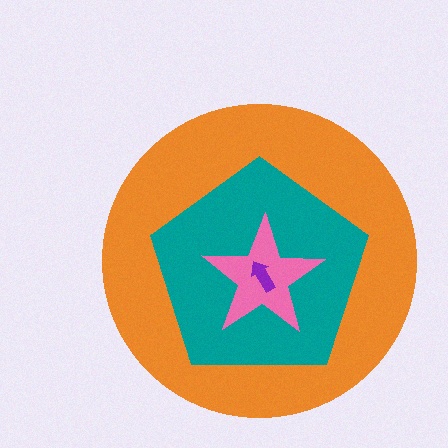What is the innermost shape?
The purple arrow.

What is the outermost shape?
The orange circle.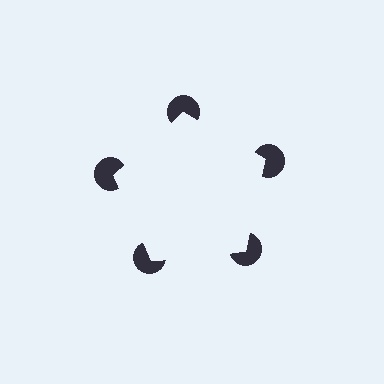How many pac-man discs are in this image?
There are 5 — one at each vertex of the illusory pentagon.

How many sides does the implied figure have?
5 sides.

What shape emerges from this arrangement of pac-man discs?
An illusory pentagon — its edges are inferred from the aligned wedge cuts in the pac-man discs, not physically drawn.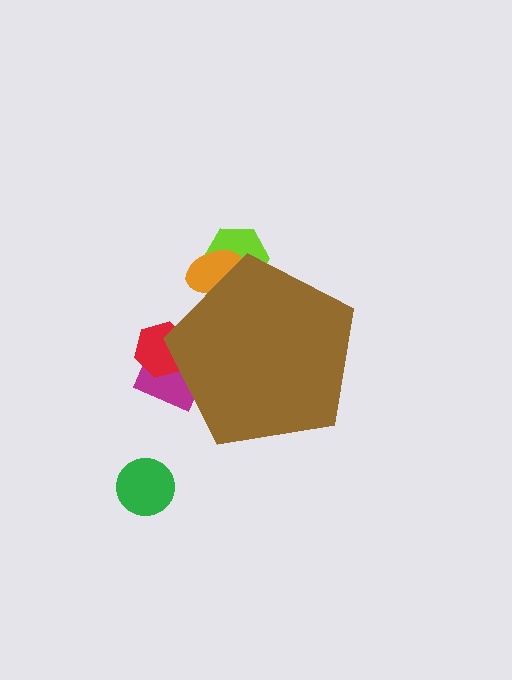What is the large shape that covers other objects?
A brown pentagon.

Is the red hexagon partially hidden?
Yes, the red hexagon is partially hidden behind the brown pentagon.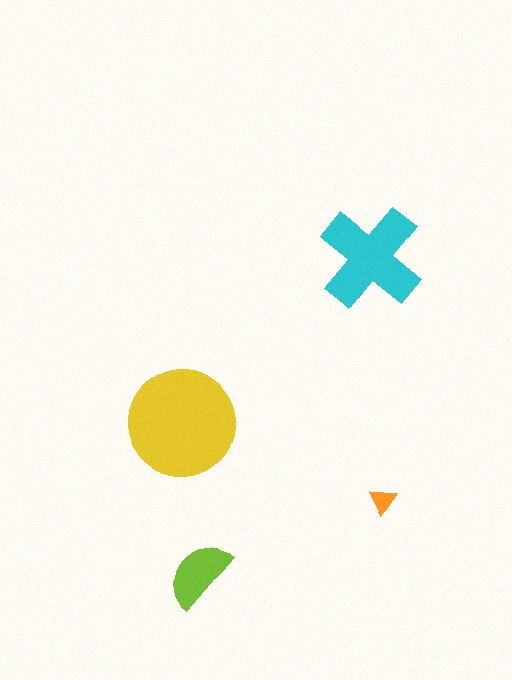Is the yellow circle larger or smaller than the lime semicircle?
Larger.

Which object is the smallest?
The orange triangle.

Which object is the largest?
The yellow circle.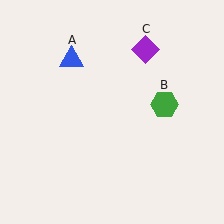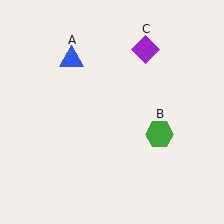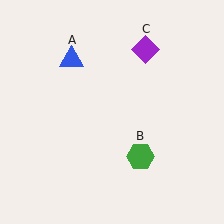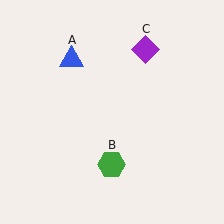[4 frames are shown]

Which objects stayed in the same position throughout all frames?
Blue triangle (object A) and purple diamond (object C) remained stationary.